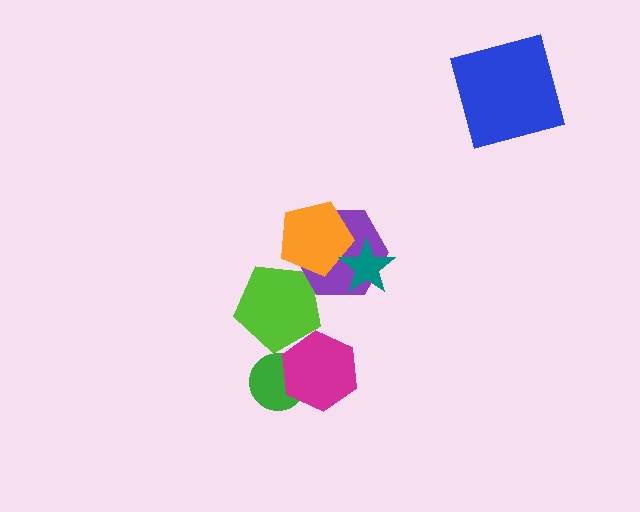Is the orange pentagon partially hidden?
Yes, it is partially covered by another shape.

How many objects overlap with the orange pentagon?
2 objects overlap with the orange pentagon.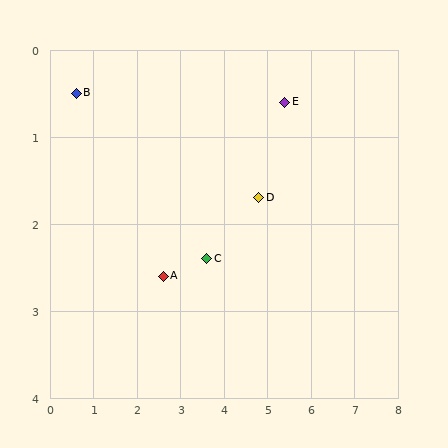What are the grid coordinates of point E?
Point E is at approximately (5.4, 0.6).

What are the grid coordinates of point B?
Point B is at approximately (0.6, 0.5).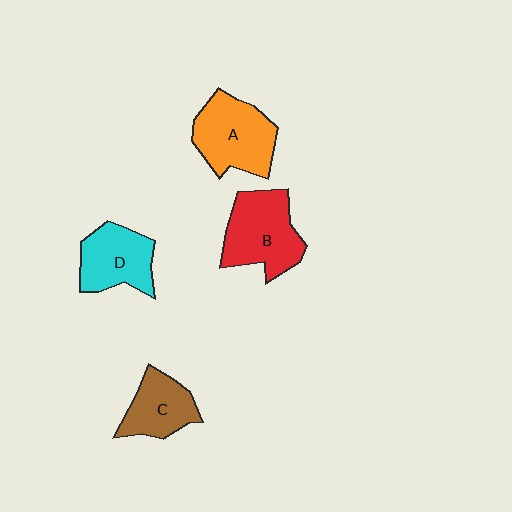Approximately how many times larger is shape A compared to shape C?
Approximately 1.4 times.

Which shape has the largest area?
Shape B (red).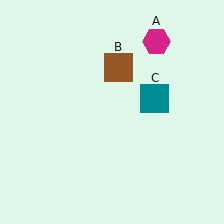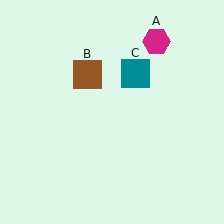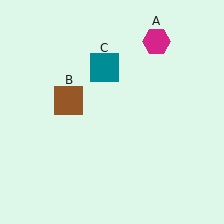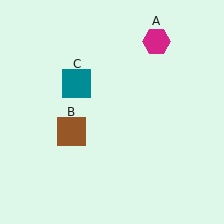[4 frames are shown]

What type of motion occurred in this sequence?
The brown square (object B), teal square (object C) rotated counterclockwise around the center of the scene.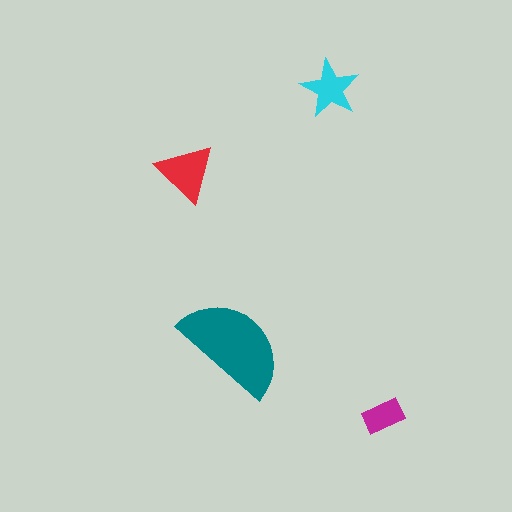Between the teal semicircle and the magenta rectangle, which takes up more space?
The teal semicircle.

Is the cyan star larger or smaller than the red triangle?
Smaller.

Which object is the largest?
The teal semicircle.